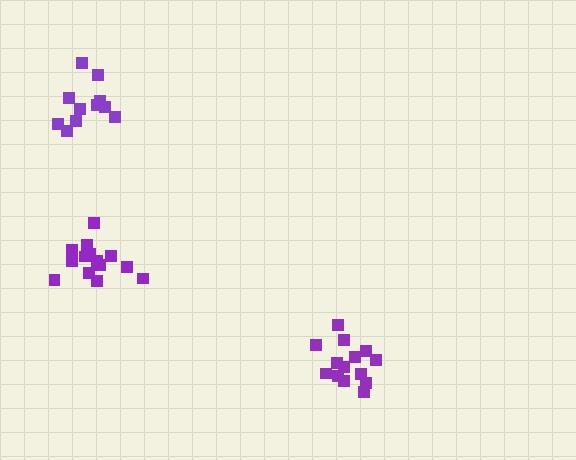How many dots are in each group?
Group 1: 15 dots, Group 2: 14 dots, Group 3: 11 dots (40 total).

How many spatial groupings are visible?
There are 3 spatial groupings.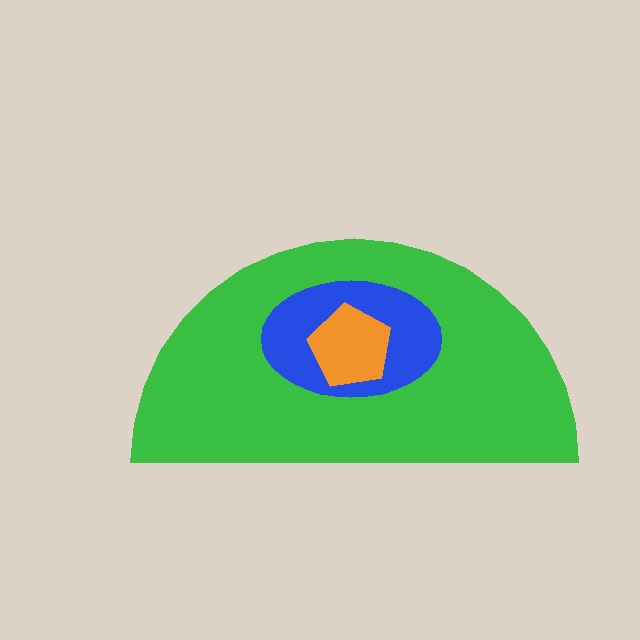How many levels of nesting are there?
3.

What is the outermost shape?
The green semicircle.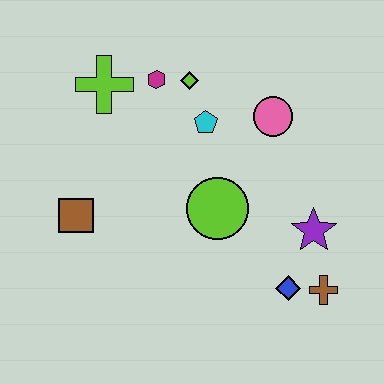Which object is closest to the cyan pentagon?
The lime diamond is closest to the cyan pentagon.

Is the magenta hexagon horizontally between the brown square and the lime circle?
Yes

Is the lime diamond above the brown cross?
Yes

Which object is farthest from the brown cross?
The lime cross is farthest from the brown cross.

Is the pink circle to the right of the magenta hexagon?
Yes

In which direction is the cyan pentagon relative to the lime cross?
The cyan pentagon is to the right of the lime cross.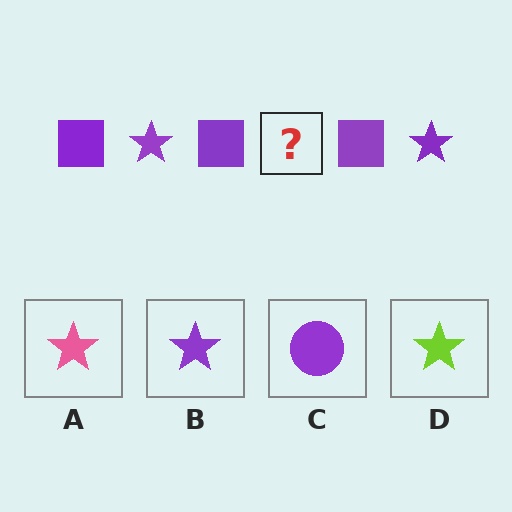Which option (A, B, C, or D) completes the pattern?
B.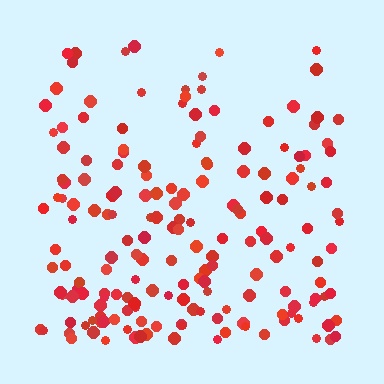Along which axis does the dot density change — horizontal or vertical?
Vertical.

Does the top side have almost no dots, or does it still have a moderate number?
Still a moderate number, just noticeably fewer than the bottom.